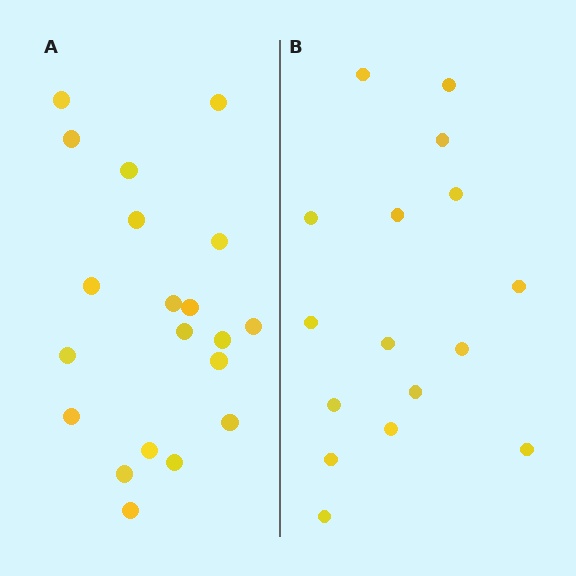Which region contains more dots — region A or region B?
Region A (the left region) has more dots.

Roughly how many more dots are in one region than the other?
Region A has about 4 more dots than region B.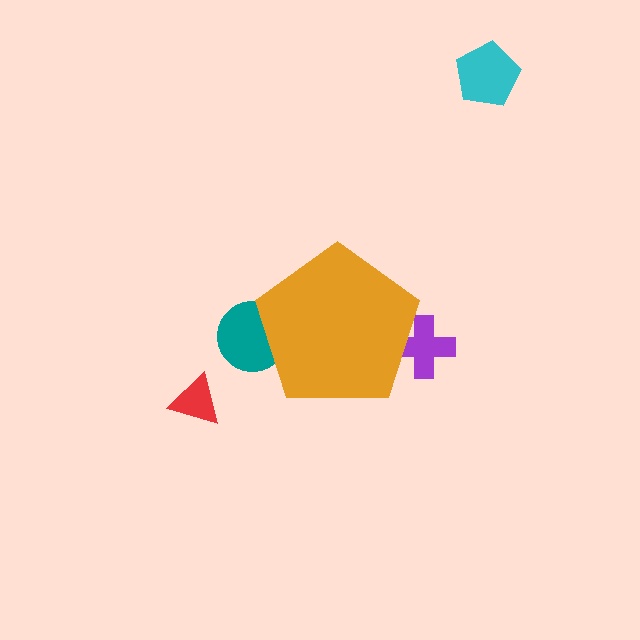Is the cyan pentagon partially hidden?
No, the cyan pentagon is fully visible.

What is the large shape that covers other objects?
An orange pentagon.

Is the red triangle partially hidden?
No, the red triangle is fully visible.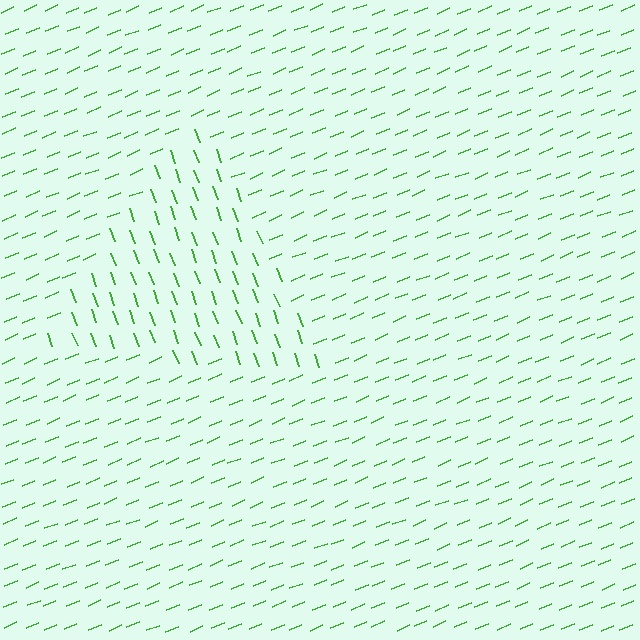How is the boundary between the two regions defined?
The boundary is defined purely by a change in line orientation (approximately 88 degrees difference). All lines are the same color and thickness.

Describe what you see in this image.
The image is filled with small green line segments. A triangle region in the image has lines oriented differently from the surrounding lines, creating a visible texture boundary.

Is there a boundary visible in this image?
Yes, there is a texture boundary formed by a change in line orientation.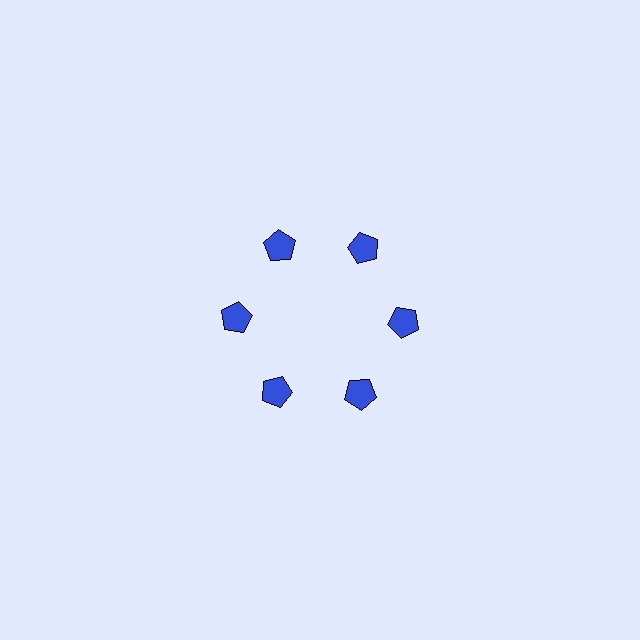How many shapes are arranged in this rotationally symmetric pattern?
There are 6 shapes, arranged in 6 groups of 1.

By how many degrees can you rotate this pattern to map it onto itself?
The pattern maps onto itself every 60 degrees of rotation.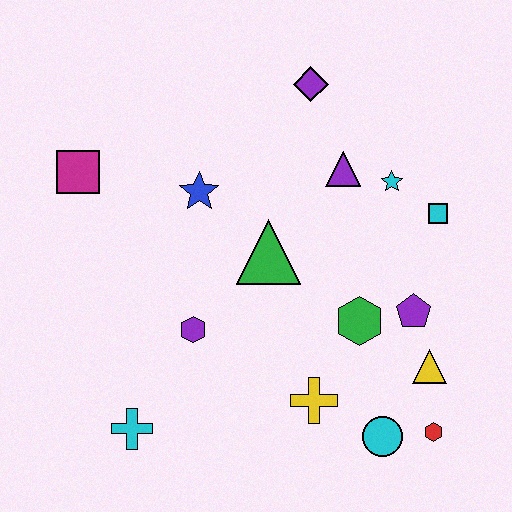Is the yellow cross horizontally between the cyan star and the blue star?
Yes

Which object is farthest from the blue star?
The red hexagon is farthest from the blue star.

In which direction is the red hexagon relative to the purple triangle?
The red hexagon is below the purple triangle.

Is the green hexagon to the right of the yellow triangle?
No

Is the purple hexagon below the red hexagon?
No